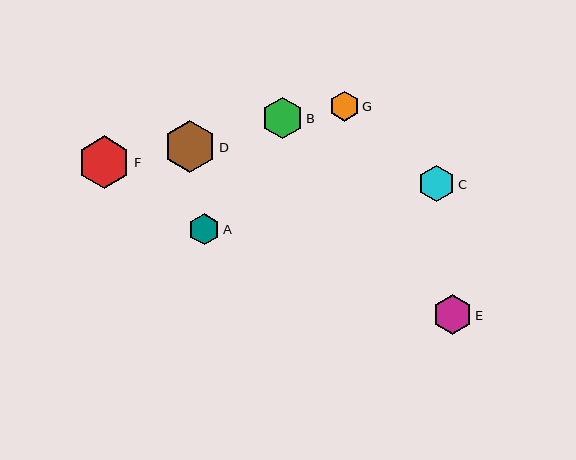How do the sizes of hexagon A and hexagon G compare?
Hexagon A and hexagon G are approximately the same size.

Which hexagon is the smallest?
Hexagon G is the smallest with a size of approximately 30 pixels.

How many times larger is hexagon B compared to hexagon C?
Hexagon B is approximately 1.2 times the size of hexagon C.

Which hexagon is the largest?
Hexagon F is the largest with a size of approximately 53 pixels.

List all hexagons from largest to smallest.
From largest to smallest: F, D, B, E, C, A, G.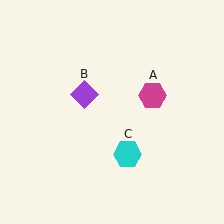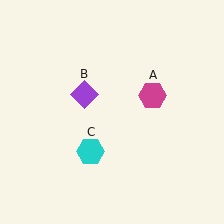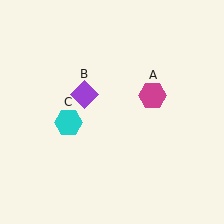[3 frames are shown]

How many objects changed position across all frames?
1 object changed position: cyan hexagon (object C).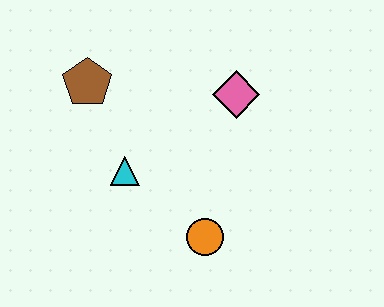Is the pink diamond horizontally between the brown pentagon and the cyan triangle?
No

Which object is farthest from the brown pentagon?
The orange circle is farthest from the brown pentagon.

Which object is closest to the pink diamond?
The cyan triangle is closest to the pink diamond.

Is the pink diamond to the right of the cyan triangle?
Yes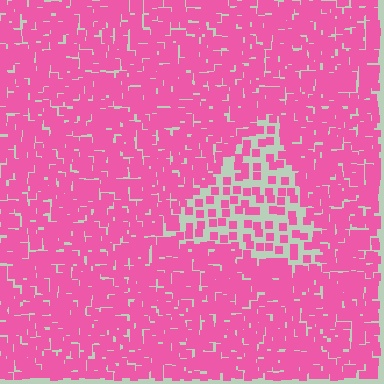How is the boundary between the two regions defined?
The boundary is defined by a change in element density (approximately 2.6x ratio). All elements are the same color, size, and shape.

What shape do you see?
I see a triangle.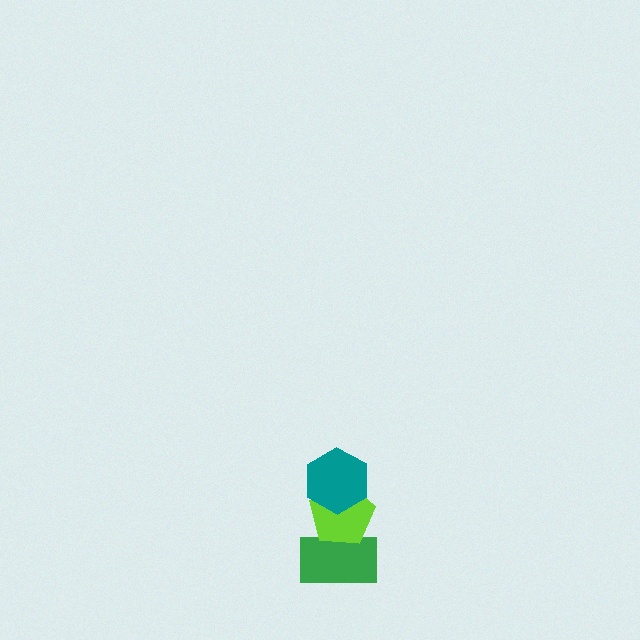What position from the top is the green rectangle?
The green rectangle is 3rd from the top.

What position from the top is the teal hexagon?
The teal hexagon is 1st from the top.